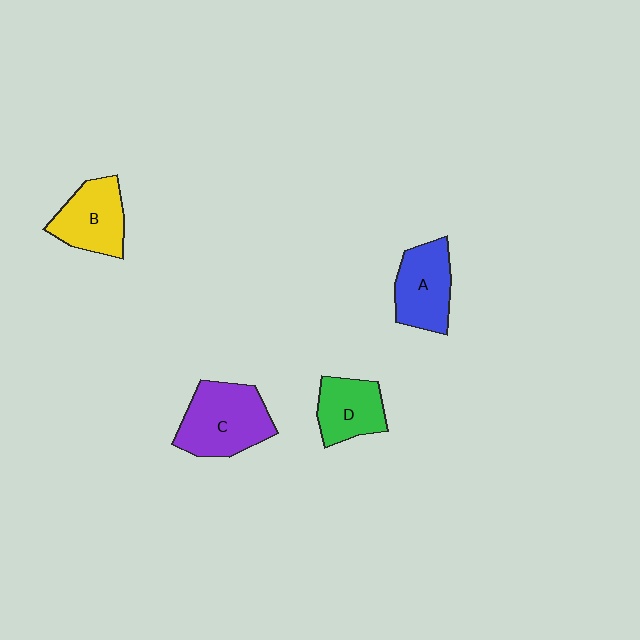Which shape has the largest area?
Shape C (purple).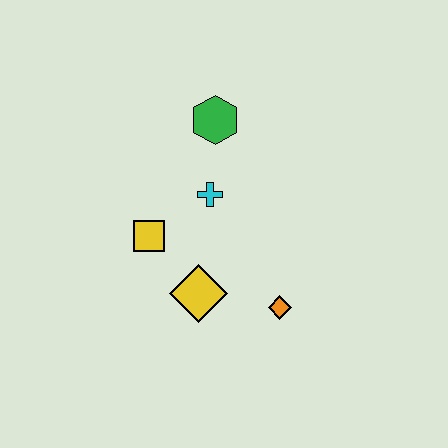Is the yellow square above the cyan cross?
No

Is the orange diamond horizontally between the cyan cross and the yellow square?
No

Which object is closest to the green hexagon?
The cyan cross is closest to the green hexagon.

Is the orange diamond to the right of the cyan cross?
Yes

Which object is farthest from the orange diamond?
The green hexagon is farthest from the orange diamond.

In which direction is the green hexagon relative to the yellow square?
The green hexagon is above the yellow square.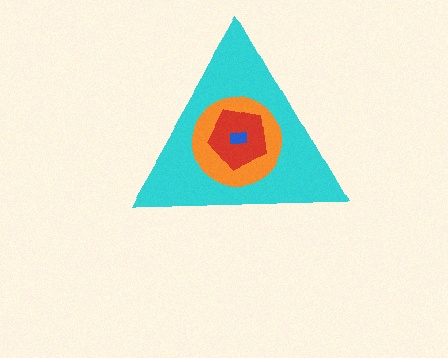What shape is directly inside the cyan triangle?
The orange circle.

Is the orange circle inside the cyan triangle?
Yes.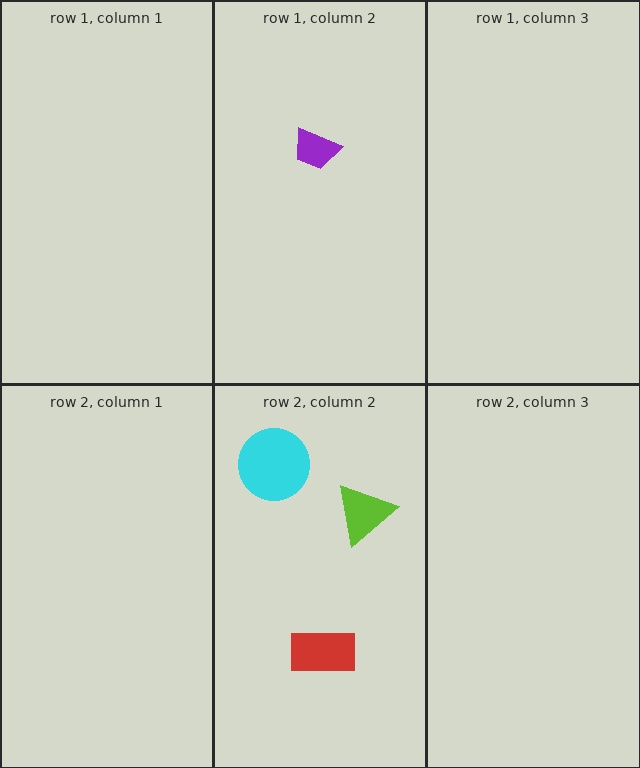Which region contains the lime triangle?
The row 2, column 2 region.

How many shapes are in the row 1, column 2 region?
1.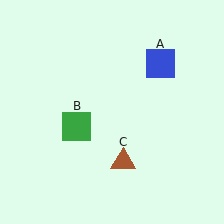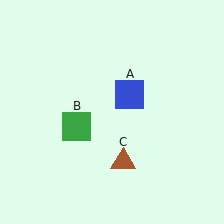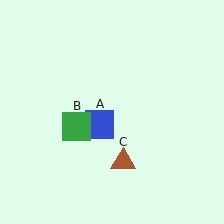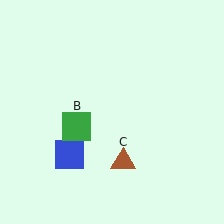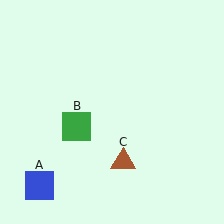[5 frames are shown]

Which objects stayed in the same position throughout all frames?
Green square (object B) and brown triangle (object C) remained stationary.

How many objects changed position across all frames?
1 object changed position: blue square (object A).